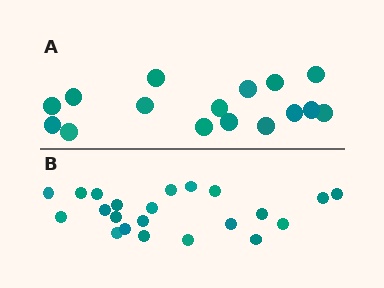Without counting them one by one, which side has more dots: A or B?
Region B (the bottom region) has more dots.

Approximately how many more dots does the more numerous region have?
Region B has about 6 more dots than region A.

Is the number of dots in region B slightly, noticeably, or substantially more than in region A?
Region B has noticeably more, but not dramatically so. The ratio is roughly 1.4 to 1.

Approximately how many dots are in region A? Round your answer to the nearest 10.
About 20 dots. (The exact count is 16, which rounds to 20.)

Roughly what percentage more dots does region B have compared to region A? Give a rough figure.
About 40% more.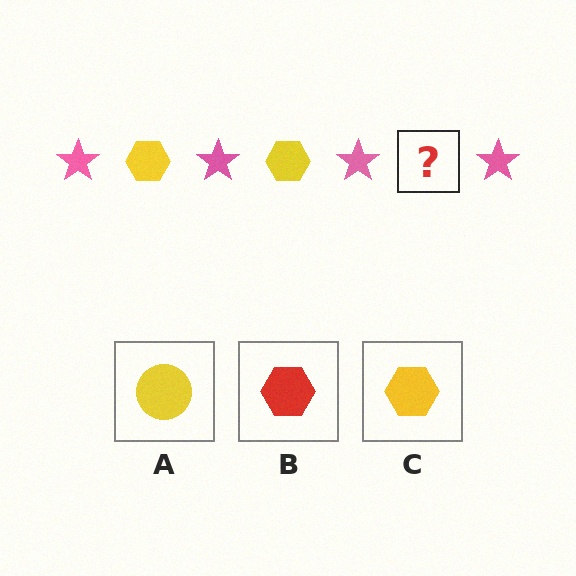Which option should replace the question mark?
Option C.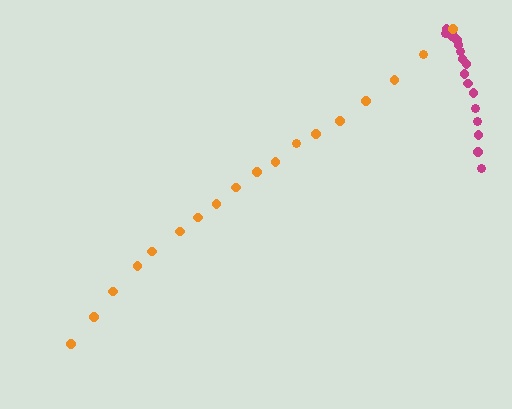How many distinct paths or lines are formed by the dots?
There are 2 distinct paths.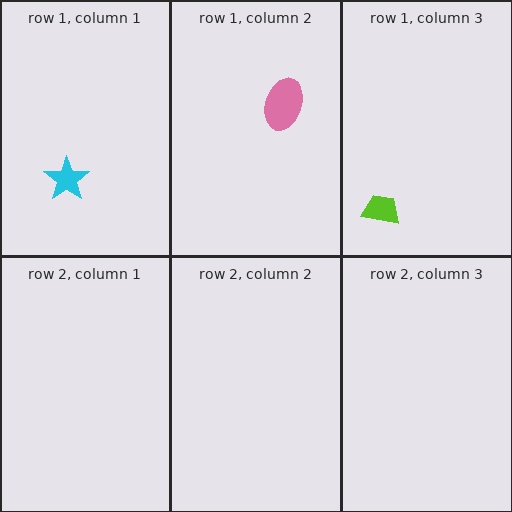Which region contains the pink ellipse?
The row 1, column 2 region.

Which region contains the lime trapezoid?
The row 1, column 3 region.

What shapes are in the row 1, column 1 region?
The cyan star.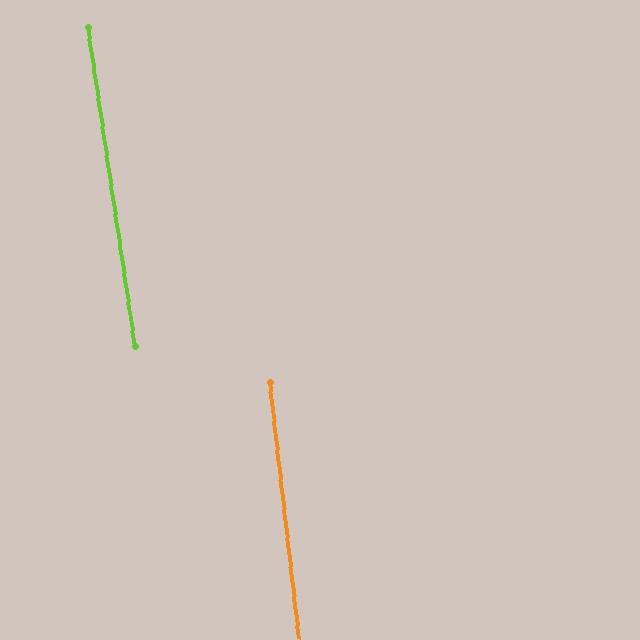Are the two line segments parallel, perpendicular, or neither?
Parallel — their directions differ by only 2.0°.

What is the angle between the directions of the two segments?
Approximately 2 degrees.